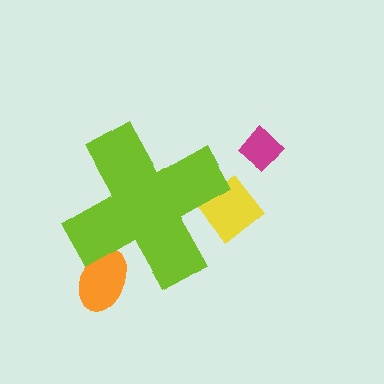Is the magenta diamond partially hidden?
No, the magenta diamond is fully visible.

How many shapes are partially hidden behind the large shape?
2 shapes are partially hidden.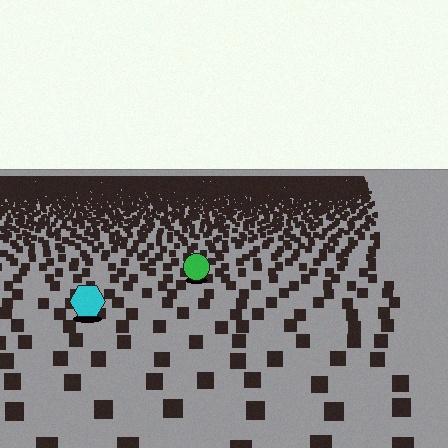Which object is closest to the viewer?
The cyan hexagon is closest. The texture marks near it are larger and more spread out.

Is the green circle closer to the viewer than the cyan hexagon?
No. The cyan hexagon is closer — you can tell from the texture gradient: the ground texture is coarser near it.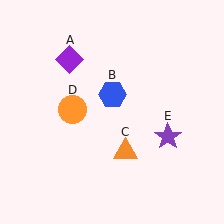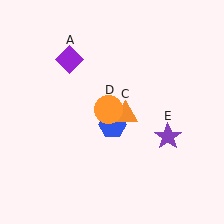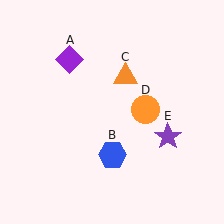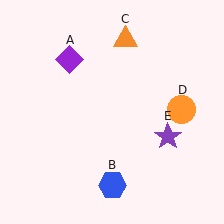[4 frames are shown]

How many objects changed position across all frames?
3 objects changed position: blue hexagon (object B), orange triangle (object C), orange circle (object D).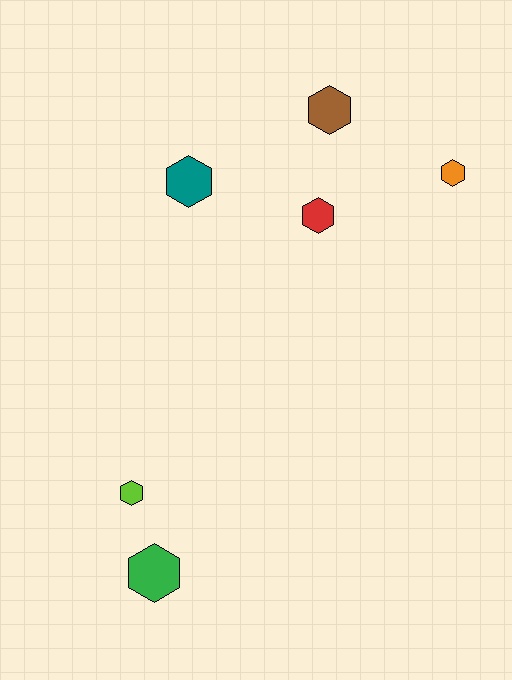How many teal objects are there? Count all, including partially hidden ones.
There is 1 teal object.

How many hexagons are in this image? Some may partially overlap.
There are 6 hexagons.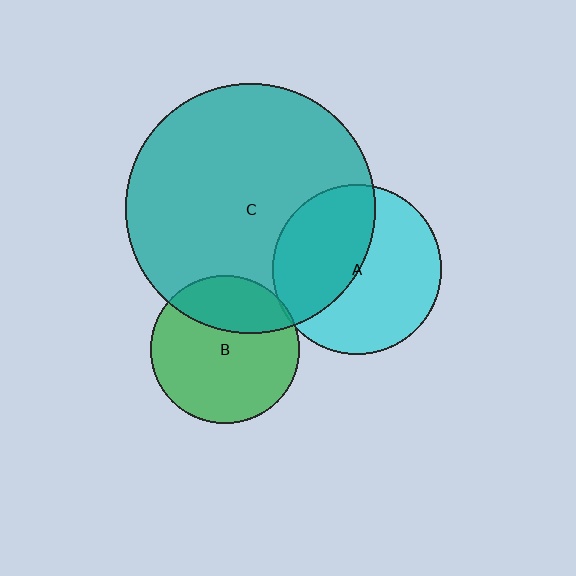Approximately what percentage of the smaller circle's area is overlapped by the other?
Approximately 30%.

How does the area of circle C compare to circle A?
Approximately 2.2 times.